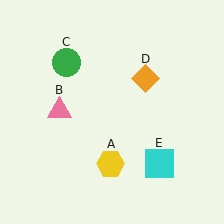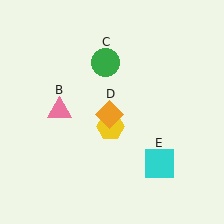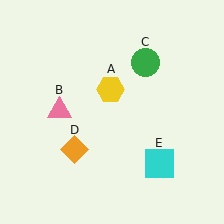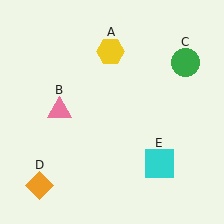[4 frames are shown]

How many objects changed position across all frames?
3 objects changed position: yellow hexagon (object A), green circle (object C), orange diamond (object D).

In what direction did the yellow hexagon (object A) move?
The yellow hexagon (object A) moved up.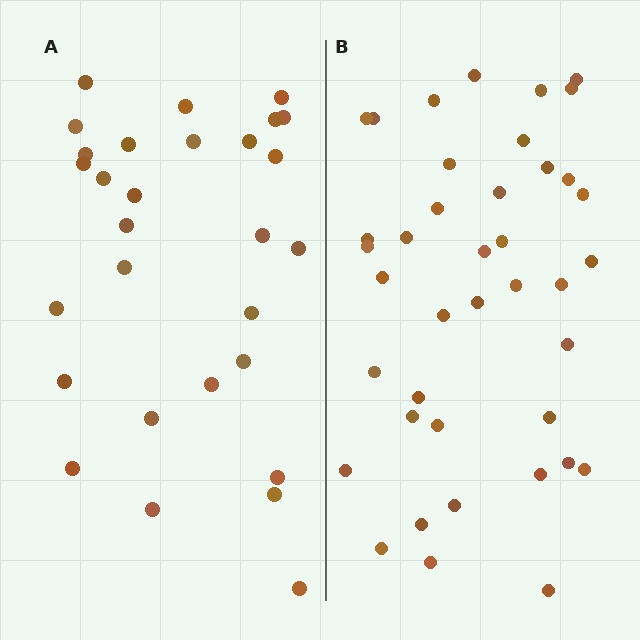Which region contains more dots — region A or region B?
Region B (the right region) has more dots.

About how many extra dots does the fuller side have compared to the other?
Region B has roughly 12 or so more dots than region A.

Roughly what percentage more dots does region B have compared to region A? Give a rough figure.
About 40% more.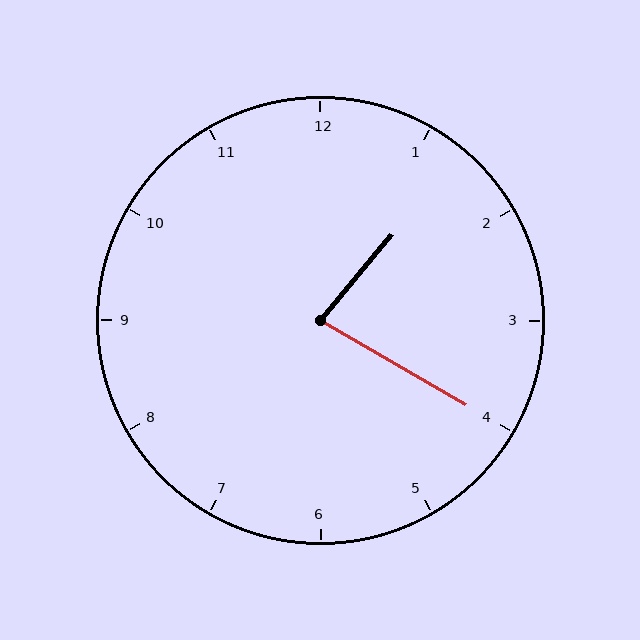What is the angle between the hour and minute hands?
Approximately 80 degrees.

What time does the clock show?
1:20.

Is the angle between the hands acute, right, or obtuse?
It is acute.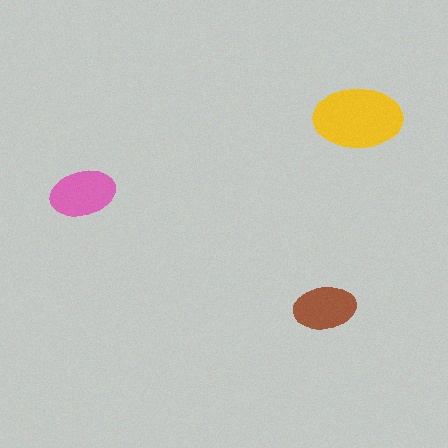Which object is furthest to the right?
The yellow ellipse is rightmost.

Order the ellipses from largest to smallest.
the yellow one, the pink one, the brown one.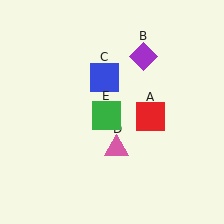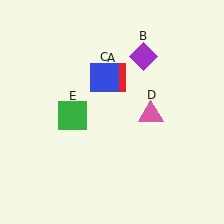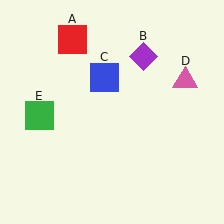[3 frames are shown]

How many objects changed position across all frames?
3 objects changed position: red square (object A), pink triangle (object D), green square (object E).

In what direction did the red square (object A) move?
The red square (object A) moved up and to the left.